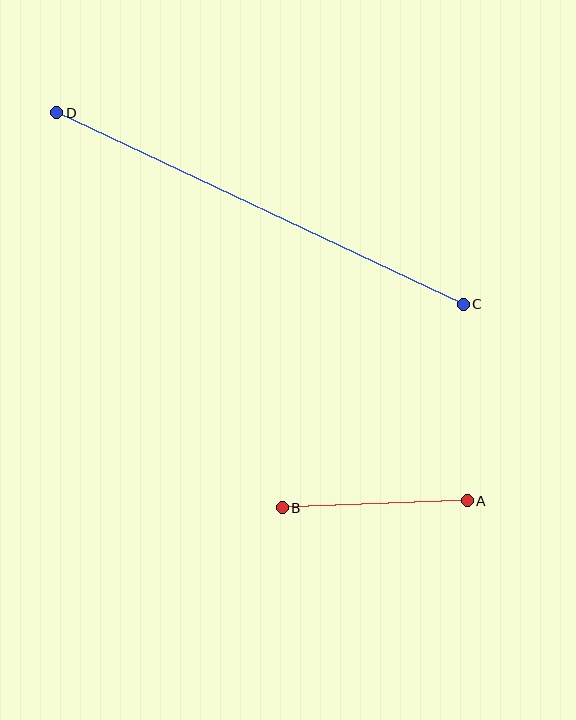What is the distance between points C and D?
The distance is approximately 449 pixels.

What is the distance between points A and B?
The distance is approximately 185 pixels.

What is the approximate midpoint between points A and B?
The midpoint is at approximately (375, 504) pixels.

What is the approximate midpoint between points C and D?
The midpoint is at approximately (260, 208) pixels.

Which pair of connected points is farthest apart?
Points C and D are farthest apart.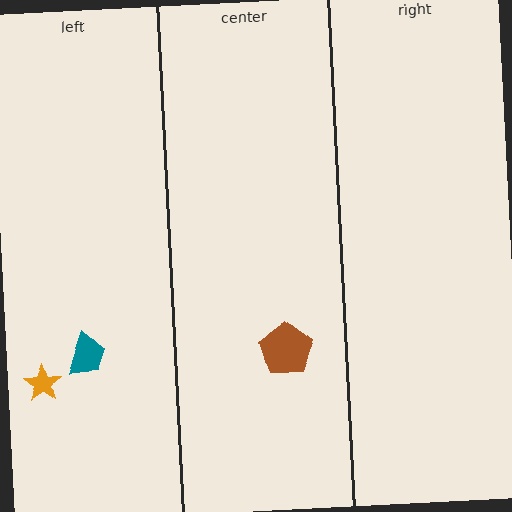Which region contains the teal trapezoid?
The left region.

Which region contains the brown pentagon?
The center region.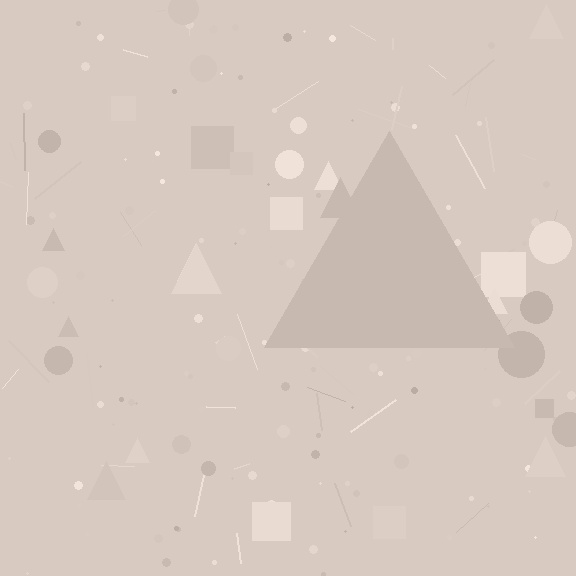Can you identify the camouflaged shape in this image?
The camouflaged shape is a triangle.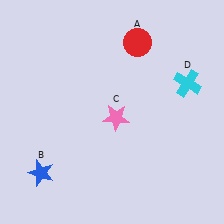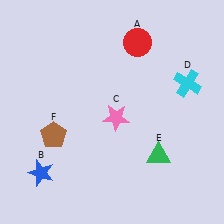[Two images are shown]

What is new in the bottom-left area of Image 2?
A brown pentagon (F) was added in the bottom-left area of Image 2.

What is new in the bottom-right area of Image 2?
A green triangle (E) was added in the bottom-right area of Image 2.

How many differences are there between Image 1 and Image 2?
There are 2 differences between the two images.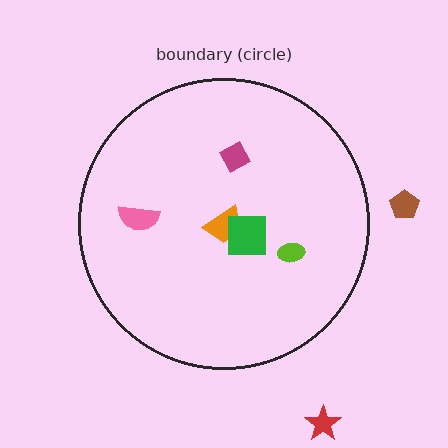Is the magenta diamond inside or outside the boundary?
Inside.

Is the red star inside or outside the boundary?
Outside.